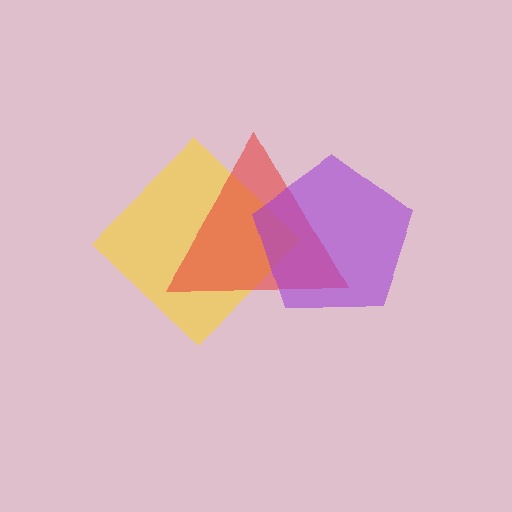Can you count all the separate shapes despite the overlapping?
Yes, there are 3 separate shapes.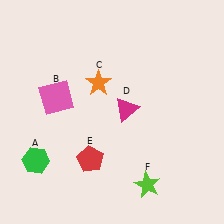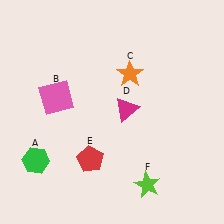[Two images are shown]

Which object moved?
The orange star (C) moved right.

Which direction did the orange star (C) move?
The orange star (C) moved right.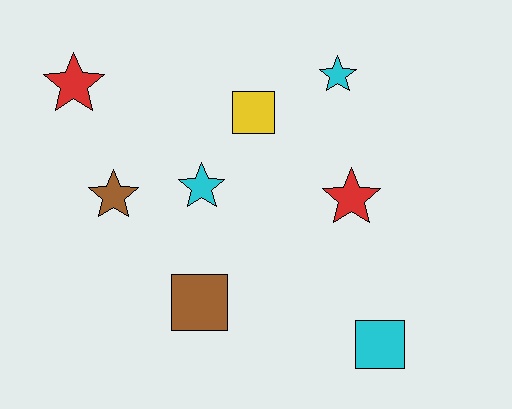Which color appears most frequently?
Cyan, with 3 objects.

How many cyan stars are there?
There are 2 cyan stars.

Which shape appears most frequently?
Star, with 5 objects.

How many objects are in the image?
There are 8 objects.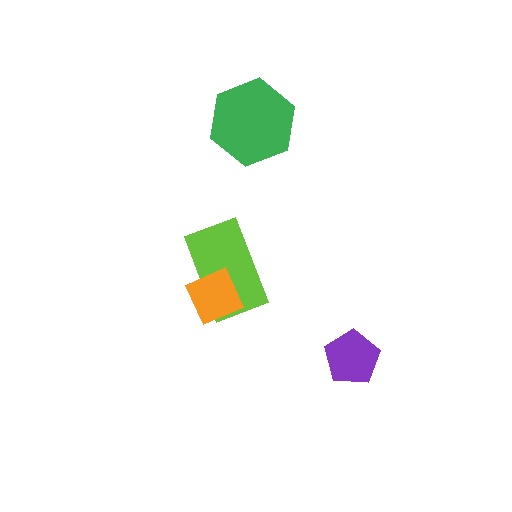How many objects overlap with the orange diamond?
1 object overlaps with the orange diamond.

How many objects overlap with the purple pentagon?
0 objects overlap with the purple pentagon.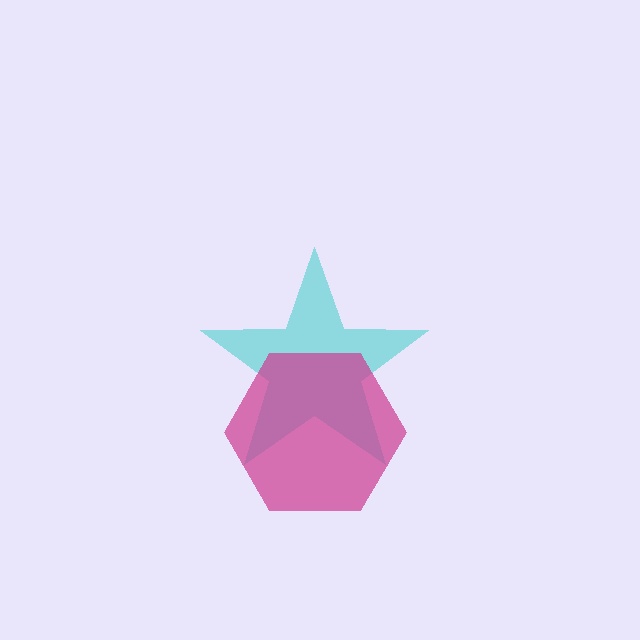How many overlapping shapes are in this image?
There are 2 overlapping shapes in the image.